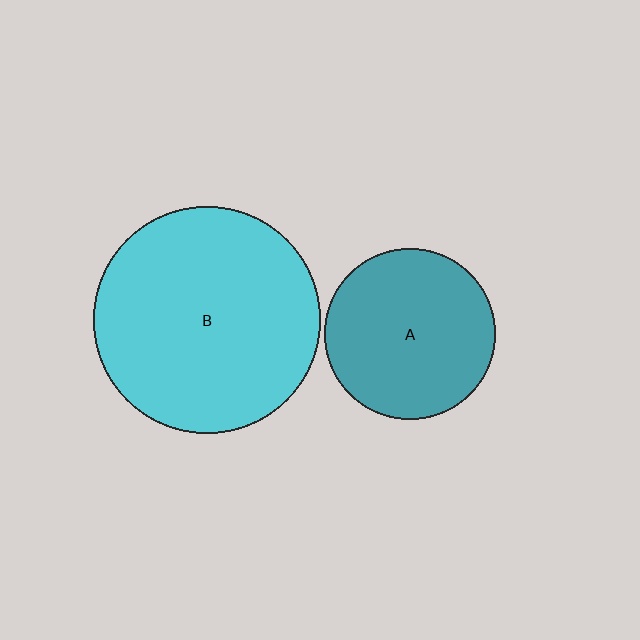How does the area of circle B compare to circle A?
Approximately 1.8 times.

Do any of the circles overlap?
No, none of the circles overlap.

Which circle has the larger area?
Circle B (cyan).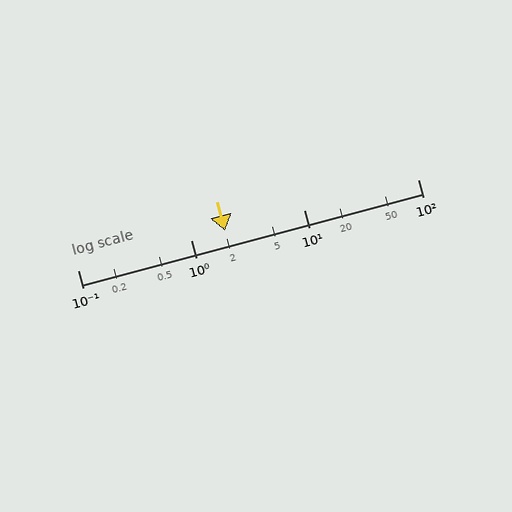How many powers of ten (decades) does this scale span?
The scale spans 3 decades, from 0.1 to 100.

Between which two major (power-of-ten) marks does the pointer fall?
The pointer is between 1 and 10.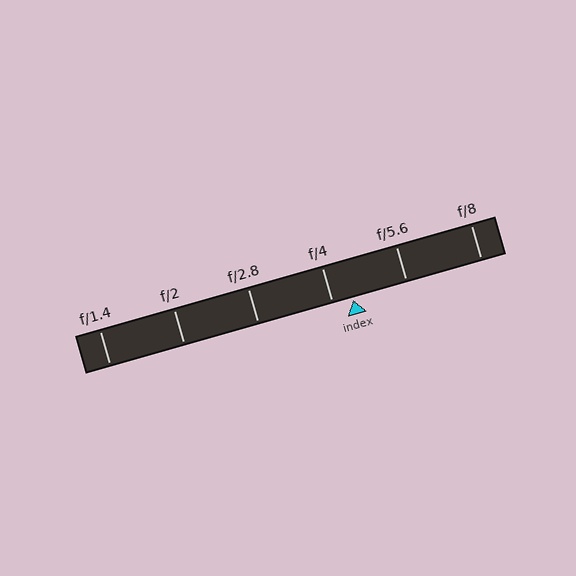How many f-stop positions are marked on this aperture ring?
There are 6 f-stop positions marked.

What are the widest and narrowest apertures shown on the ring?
The widest aperture shown is f/1.4 and the narrowest is f/8.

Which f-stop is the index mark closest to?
The index mark is closest to f/4.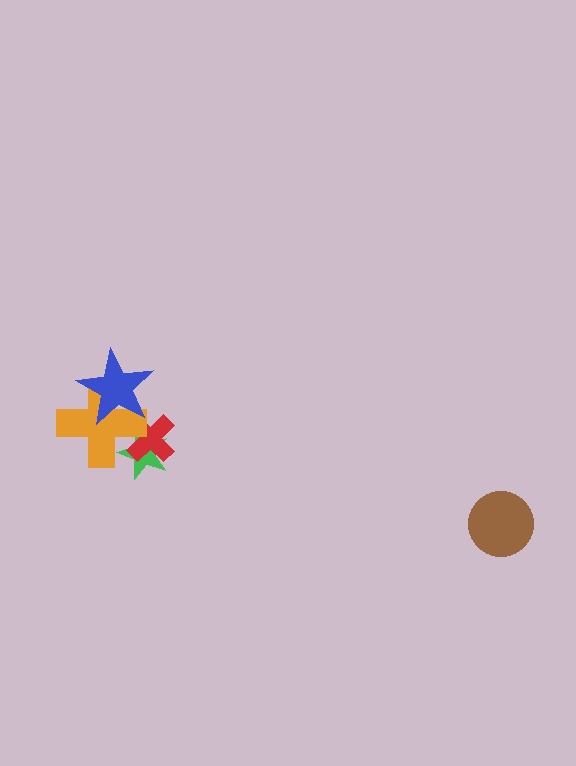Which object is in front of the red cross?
The orange cross is in front of the red cross.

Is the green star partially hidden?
Yes, it is partially covered by another shape.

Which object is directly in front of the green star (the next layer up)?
The red cross is directly in front of the green star.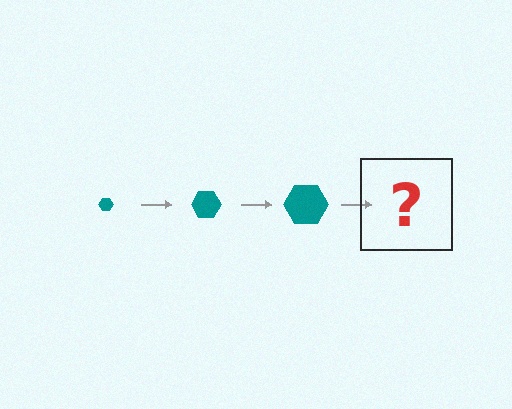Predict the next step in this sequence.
The next step is a teal hexagon, larger than the previous one.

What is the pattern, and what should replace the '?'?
The pattern is that the hexagon gets progressively larger each step. The '?' should be a teal hexagon, larger than the previous one.